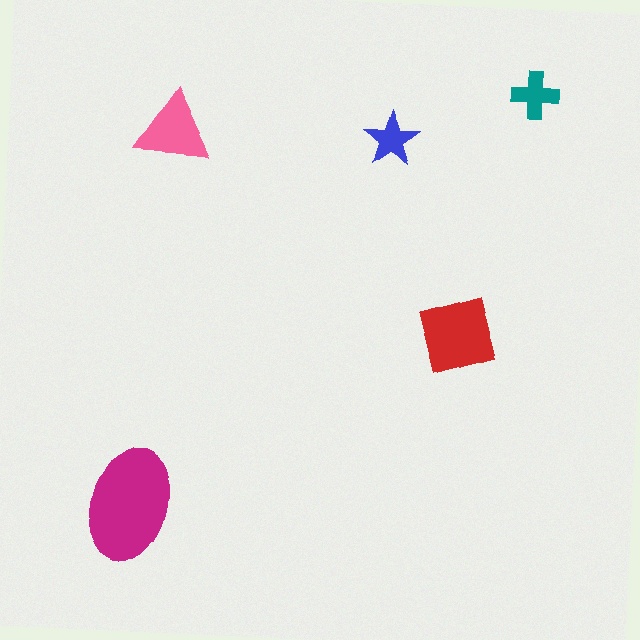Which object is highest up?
The teal cross is topmost.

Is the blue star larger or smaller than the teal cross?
Smaller.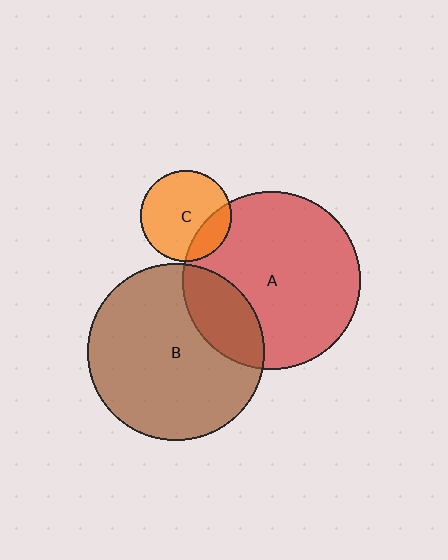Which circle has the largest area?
Circle A (red).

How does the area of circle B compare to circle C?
Approximately 3.8 times.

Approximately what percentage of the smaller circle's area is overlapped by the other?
Approximately 20%.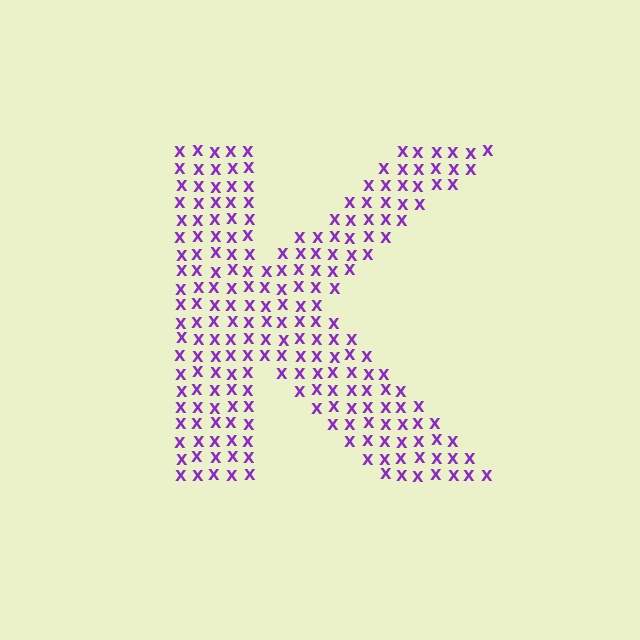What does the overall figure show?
The overall figure shows the letter K.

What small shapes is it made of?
It is made of small letter X's.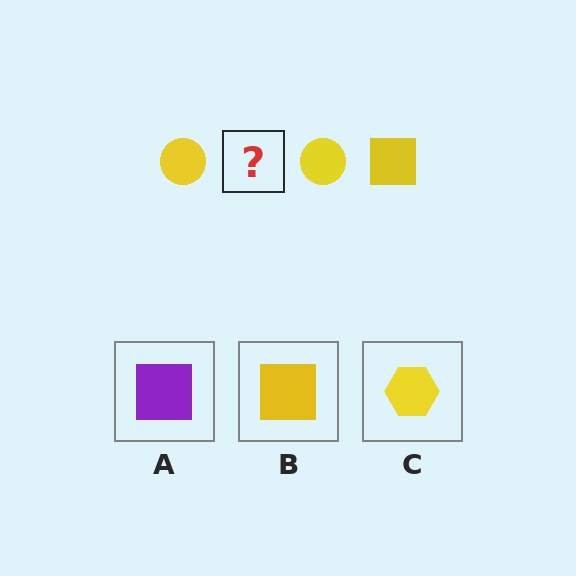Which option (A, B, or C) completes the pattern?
B.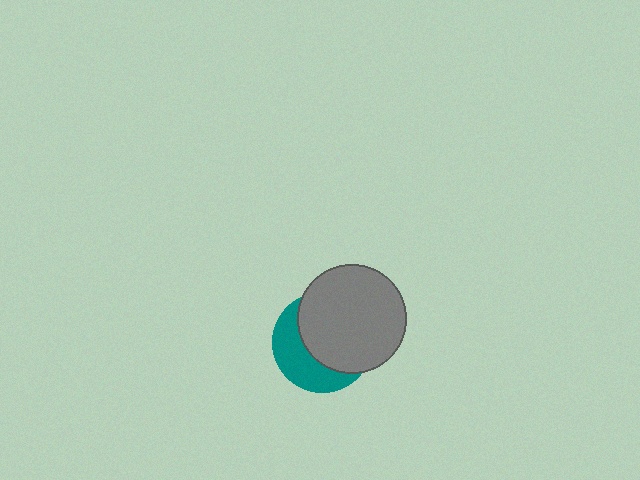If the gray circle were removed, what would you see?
You would see the complete teal circle.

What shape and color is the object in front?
The object in front is a gray circle.